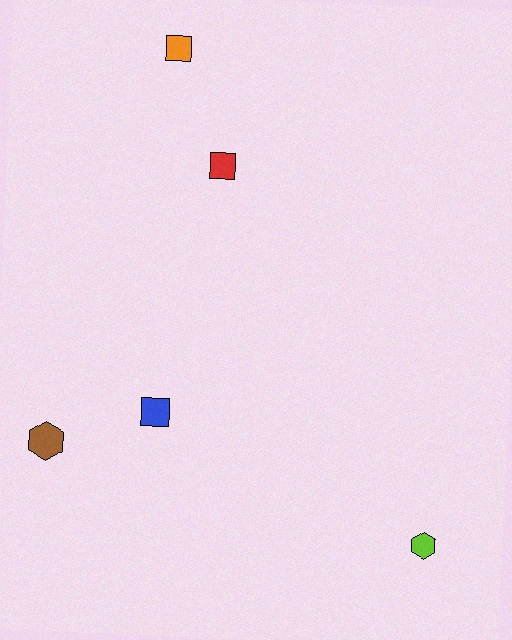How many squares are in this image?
There are 3 squares.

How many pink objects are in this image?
There are no pink objects.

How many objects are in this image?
There are 5 objects.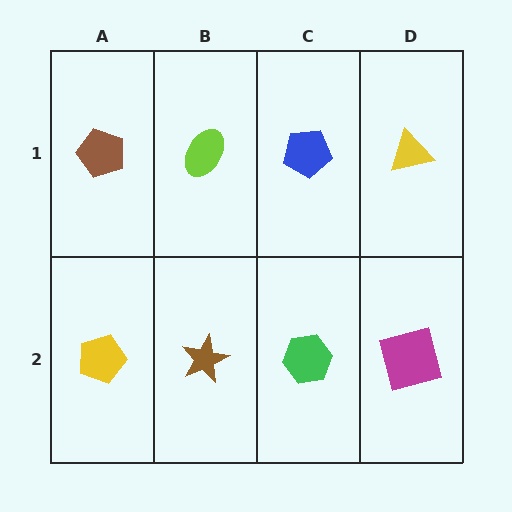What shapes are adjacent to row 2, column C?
A blue pentagon (row 1, column C), a brown star (row 2, column B), a magenta square (row 2, column D).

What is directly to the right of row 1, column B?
A blue pentagon.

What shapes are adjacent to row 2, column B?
A lime ellipse (row 1, column B), a yellow pentagon (row 2, column A), a green hexagon (row 2, column C).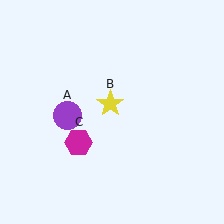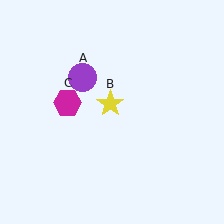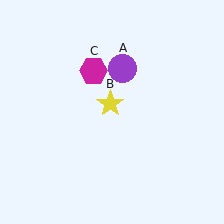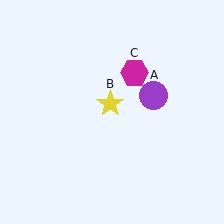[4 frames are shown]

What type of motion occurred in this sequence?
The purple circle (object A), magenta hexagon (object C) rotated clockwise around the center of the scene.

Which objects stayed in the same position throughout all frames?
Yellow star (object B) remained stationary.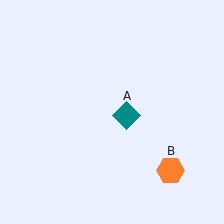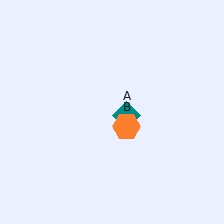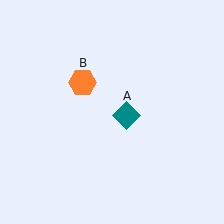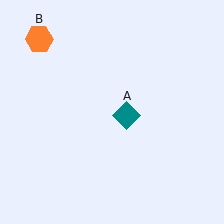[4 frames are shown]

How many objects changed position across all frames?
1 object changed position: orange hexagon (object B).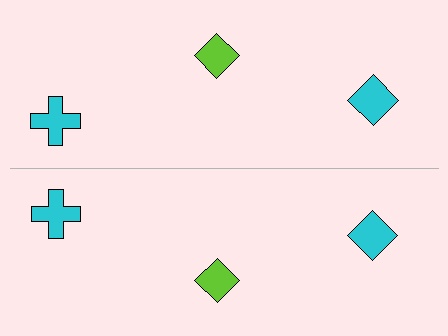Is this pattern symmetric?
Yes, this pattern has bilateral (reflection) symmetry.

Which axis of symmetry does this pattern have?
The pattern has a horizontal axis of symmetry running through the center of the image.